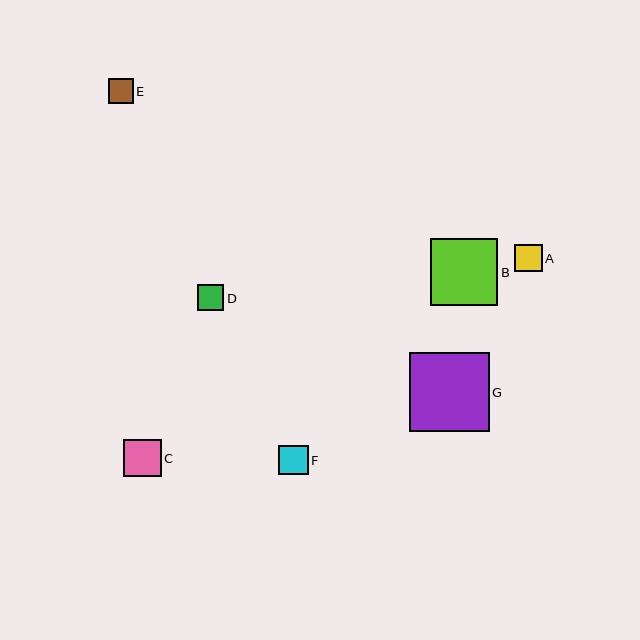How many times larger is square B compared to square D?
Square B is approximately 2.6 times the size of square D.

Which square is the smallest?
Square E is the smallest with a size of approximately 25 pixels.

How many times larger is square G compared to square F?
Square G is approximately 2.7 times the size of square F.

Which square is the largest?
Square G is the largest with a size of approximately 79 pixels.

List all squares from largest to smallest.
From largest to smallest: G, B, C, F, A, D, E.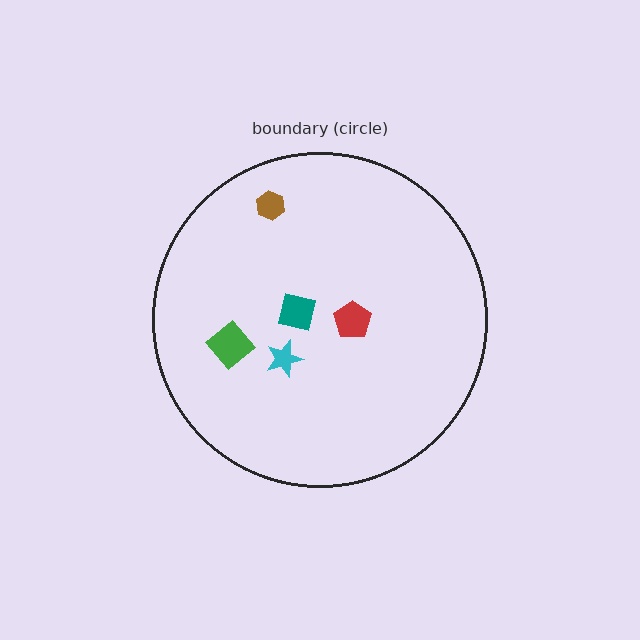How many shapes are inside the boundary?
5 inside, 0 outside.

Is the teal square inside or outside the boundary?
Inside.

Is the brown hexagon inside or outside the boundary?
Inside.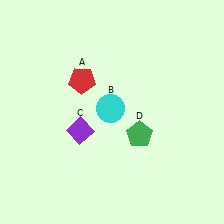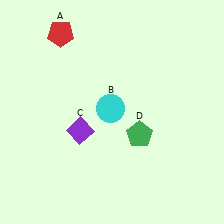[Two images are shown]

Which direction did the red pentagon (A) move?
The red pentagon (A) moved up.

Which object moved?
The red pentagon (A) moved up.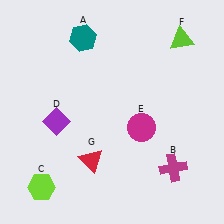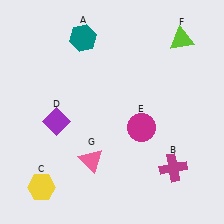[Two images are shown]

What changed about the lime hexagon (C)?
In Image 1, C is lime. In Image 2, it changed to yellow.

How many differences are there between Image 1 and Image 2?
There are 2 differences between the two images.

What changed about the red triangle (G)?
In Image 1, G is red. In Image 2, it changed to pink.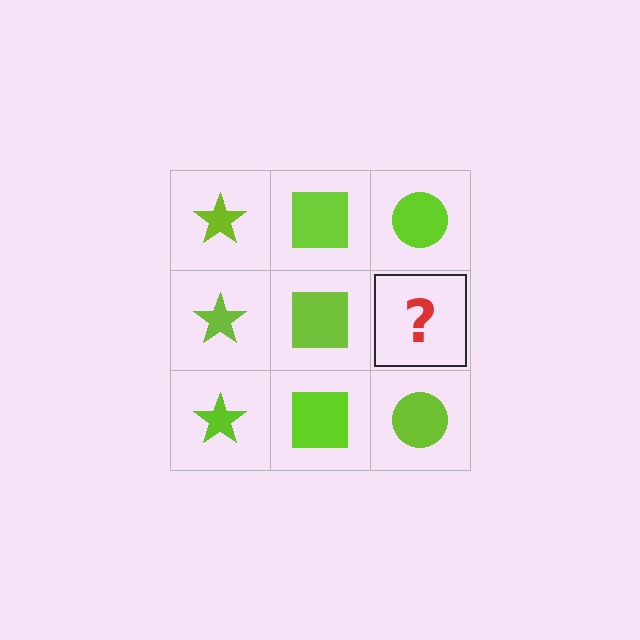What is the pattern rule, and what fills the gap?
The rule is that each column has a consistent shape. The gap should be filled with a lime circle.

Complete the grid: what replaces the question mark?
The question mark should be replaced with a lime circle.